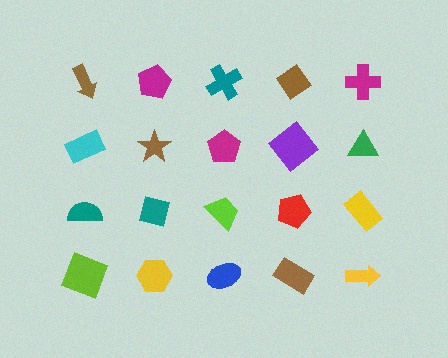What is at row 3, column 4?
A red pentagon.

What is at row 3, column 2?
A teal square.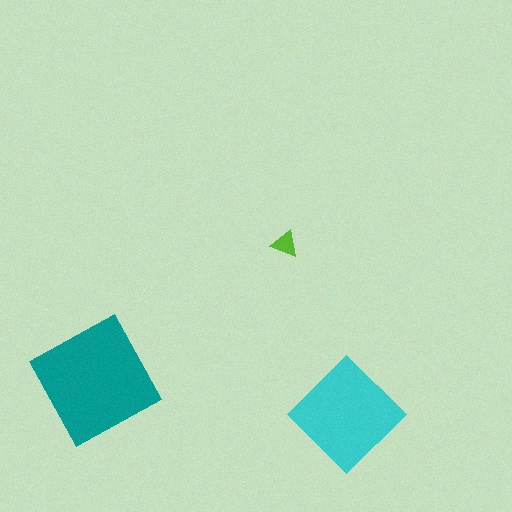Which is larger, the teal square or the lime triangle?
The teal square.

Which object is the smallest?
The lime triangle.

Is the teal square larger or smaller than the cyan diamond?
Larger.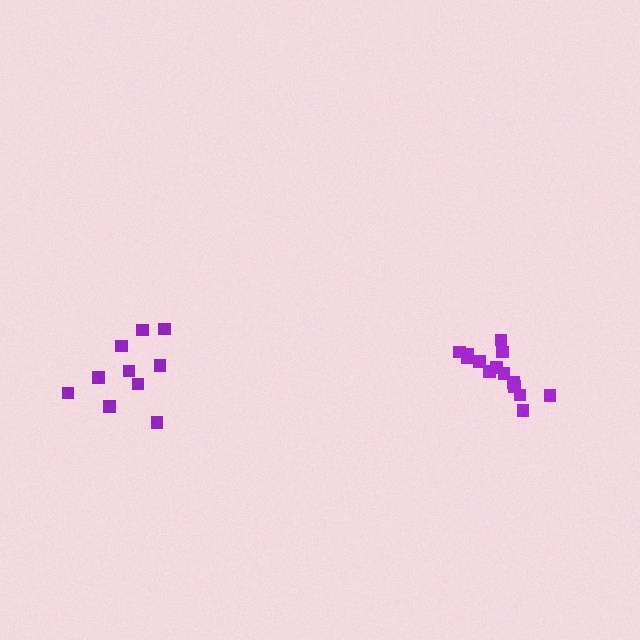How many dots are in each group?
Group 1: 10 dots, Group 2: 14 dots (24 total).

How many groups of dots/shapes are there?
There are 2 groups.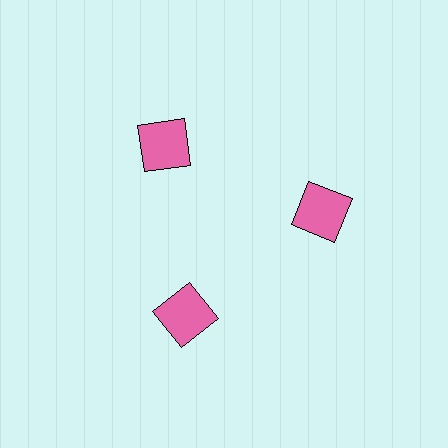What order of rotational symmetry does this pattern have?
This pattern has 3-fold rotational symmetry.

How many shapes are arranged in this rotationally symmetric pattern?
There are 3 shapes, arranged in 3 groups of 1.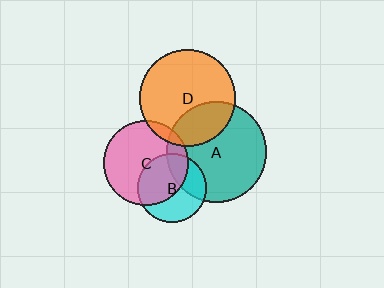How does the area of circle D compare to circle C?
Approximately 1.3 times.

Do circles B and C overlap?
Yes.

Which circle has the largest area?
Circle A (teal).